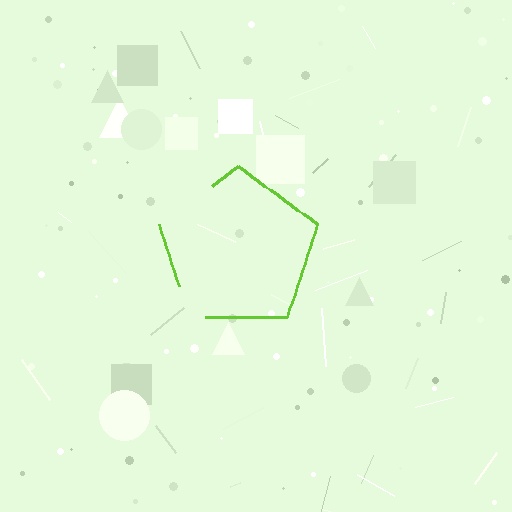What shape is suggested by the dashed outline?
The dashed outline suggests a pentagon.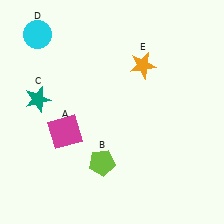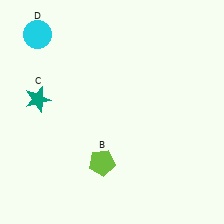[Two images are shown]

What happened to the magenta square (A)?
The magenta square (A) was removed in Image 2. It was in the bottom-left area of Image 1.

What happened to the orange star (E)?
The orange star (E) was removed in Image 2. It was in the top-right area of Image 1.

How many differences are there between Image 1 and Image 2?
There are 2 differences between the two images.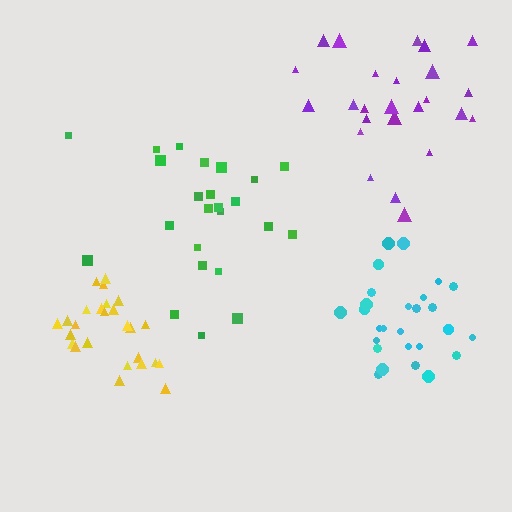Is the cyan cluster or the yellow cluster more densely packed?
Yellow.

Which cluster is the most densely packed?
Yellow.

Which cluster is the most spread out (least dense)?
Purple.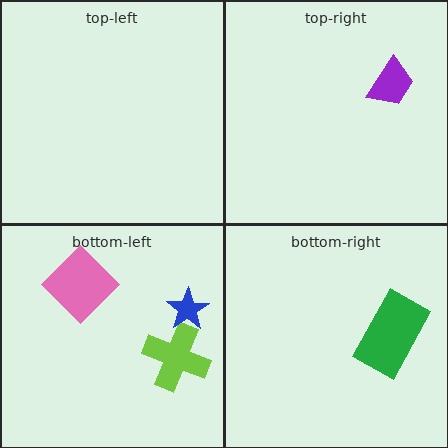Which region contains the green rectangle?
The bottom-right region.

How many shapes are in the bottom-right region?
1.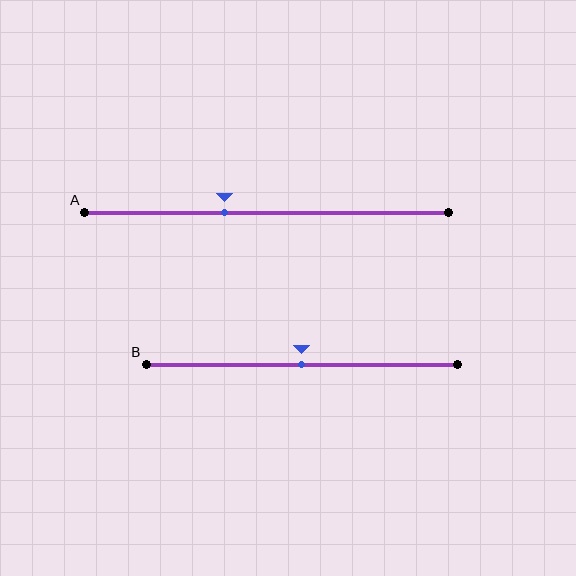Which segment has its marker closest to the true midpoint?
Segment B has its marker closest to the true midpoint.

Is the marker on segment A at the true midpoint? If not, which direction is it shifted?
No, the marker on segment A is shifted to the left by about 11% of the segment length.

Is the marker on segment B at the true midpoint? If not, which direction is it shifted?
Yes, the marker on segment B is at the true midpoint.